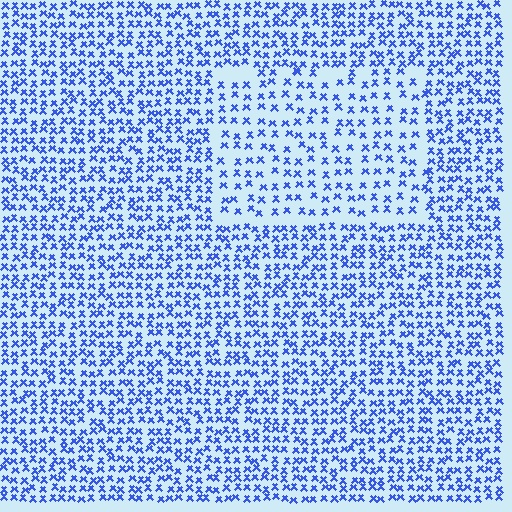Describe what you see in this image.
The image contains small blue elements arranged at two different densities. A rectangle-shaped region is visible where the elements are less densely packed than the surrounding area.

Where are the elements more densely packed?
The elements are more densely packed outside the rectangle boundary.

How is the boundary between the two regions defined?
The boundary is defined by a change in element density (approximately 1.7x ratio). All elements are the same color, size, and shape.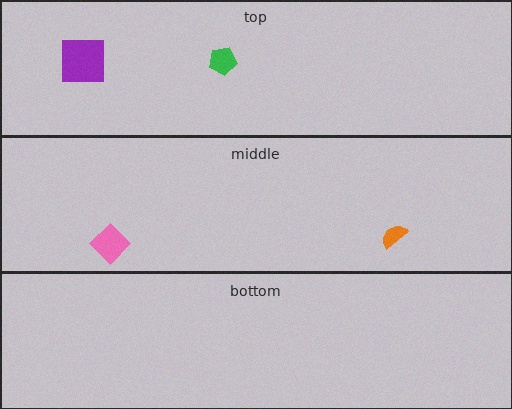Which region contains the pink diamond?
The middle region.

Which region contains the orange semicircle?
The middle region.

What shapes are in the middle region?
The orange semicircle, the pink diamond.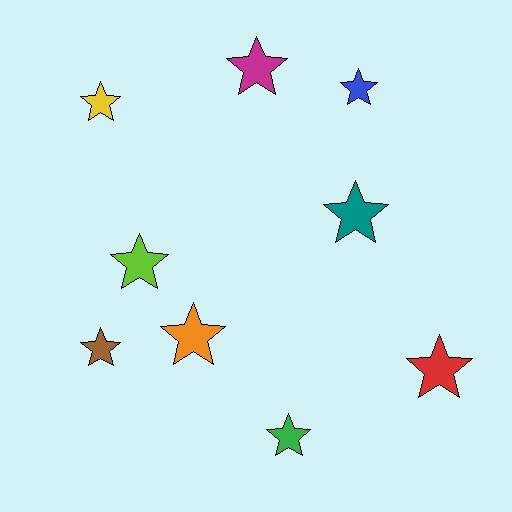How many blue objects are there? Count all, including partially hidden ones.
There is 1 blue object.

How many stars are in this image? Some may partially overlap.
There are 9 stars.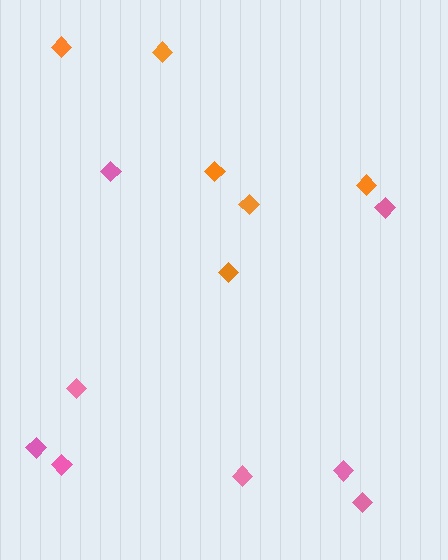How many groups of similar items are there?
There are 2 groups: one group of orange diamonds (6) and one group of pink diamonds (8).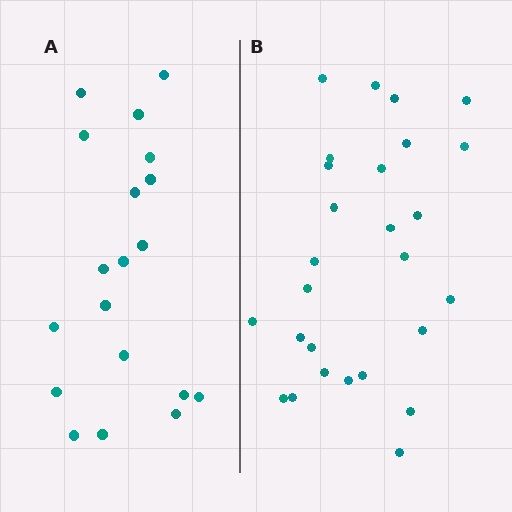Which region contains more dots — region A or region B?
Region B (the right region) has more dots.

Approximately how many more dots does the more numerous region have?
Region B has roughly 8 or so more dots than region A.